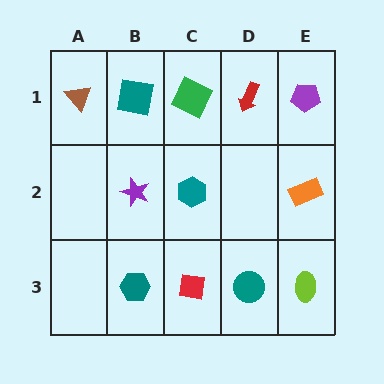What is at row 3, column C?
A red square.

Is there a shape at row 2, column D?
No, that cell is empty.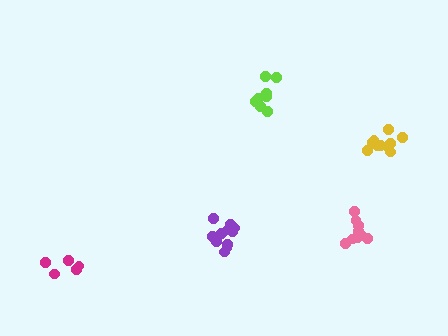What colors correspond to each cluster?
The clusters are colored: purple, magenta, pink, lime, yellow.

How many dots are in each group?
Group 1: 11 dots, Group 2: 5 dots, Group 3: 9 dots, Group 4: 8 dots, Group 5: 10 dots (43 total).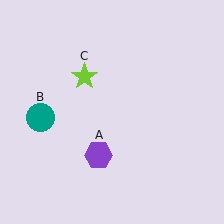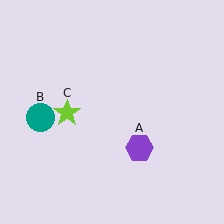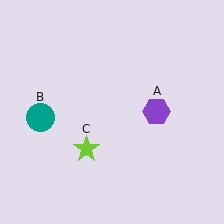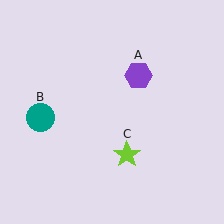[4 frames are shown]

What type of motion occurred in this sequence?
The purple hexagon (object A), lime star (object C) rotated counterclockwise around the center of the scene.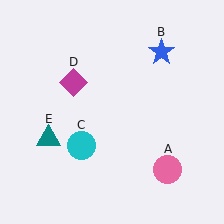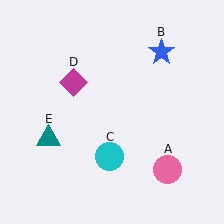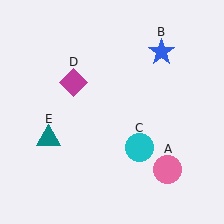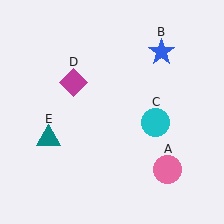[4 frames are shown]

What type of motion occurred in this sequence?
The cyan circle (object C) rotated counterclockwise around the center of the scene.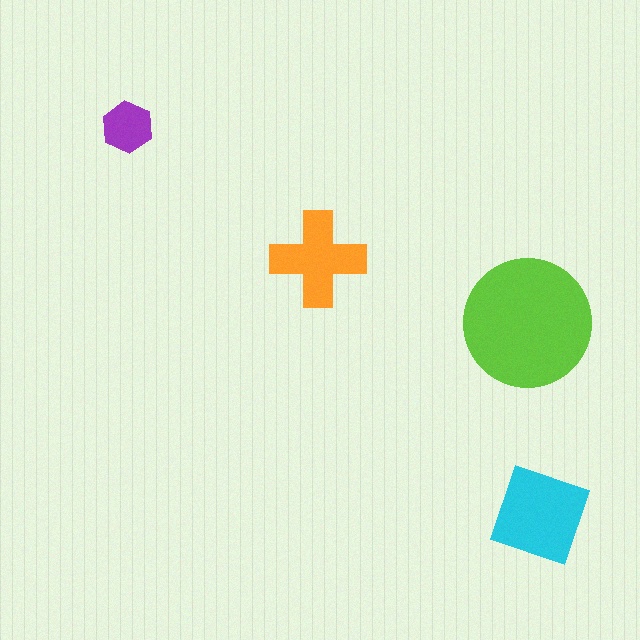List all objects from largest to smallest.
The lime circle, the cyan square, the orange cross, the purple hexagon.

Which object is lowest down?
The cyan square is bottommost.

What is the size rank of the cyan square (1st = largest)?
2nd.